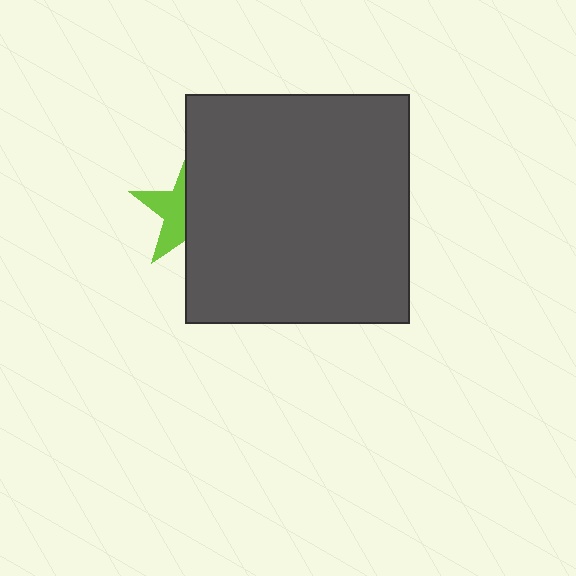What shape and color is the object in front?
The object in front is a dark gray rectangle.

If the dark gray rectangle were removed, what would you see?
You would see the complete lime star.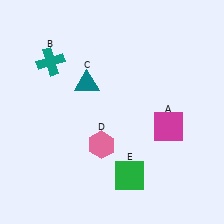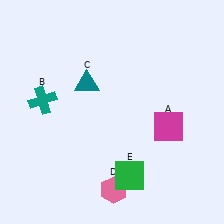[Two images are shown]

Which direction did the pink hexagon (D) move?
The pink hexagon (D) moved down.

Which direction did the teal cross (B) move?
The teal cross (B) moved down.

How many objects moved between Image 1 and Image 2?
2 objects moved between the two images.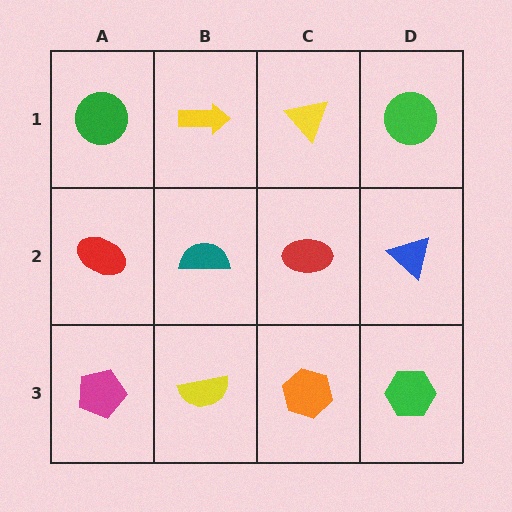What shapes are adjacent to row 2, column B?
A yellow arrow (row 1, column B), a yellow semicircle (row 3, column B), a red ellipse (row 2, column A), a red ellipse (row 2, column C).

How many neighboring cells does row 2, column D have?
3.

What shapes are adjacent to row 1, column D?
A blue triangle (row 2, column D), a yellow triangle (row 1, column C).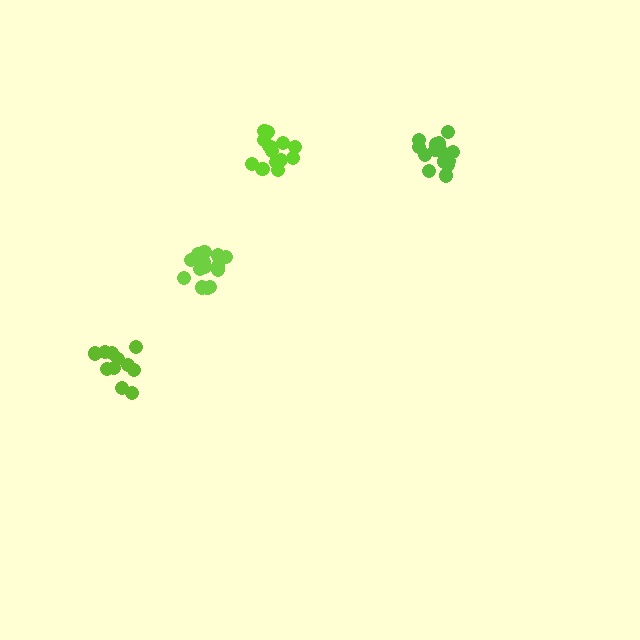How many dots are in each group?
Group 1: 16 dots, Group 2: 14 dots, Group 3: 15 dots, Group 4: 11 dots (56 total).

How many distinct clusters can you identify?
There are 4 distinct clusters.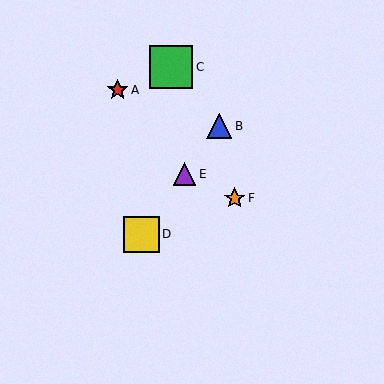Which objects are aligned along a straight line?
Objects B, D, E are aligned along a straight line.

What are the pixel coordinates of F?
Object F is at (235, 198).